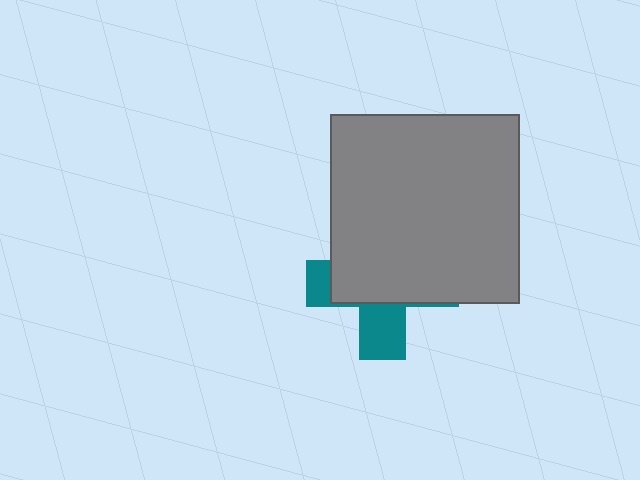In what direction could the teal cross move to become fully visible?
The teal cross could move down. That would shift it out from behind the gray square entirely.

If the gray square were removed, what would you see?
You would see the complete teal cross.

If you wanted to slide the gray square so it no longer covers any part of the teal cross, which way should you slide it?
Slide it up — that is the most direct way to separate the two shapes.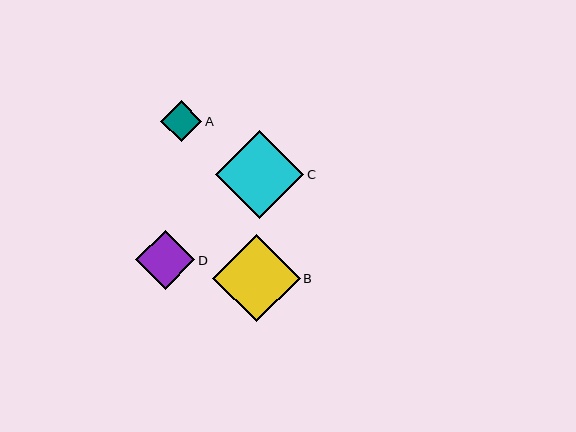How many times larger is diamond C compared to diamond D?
Diamond C is approximately 1.5 times the size of diamond D.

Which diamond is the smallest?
Diamond A is the smallest with a size of approximately 42 pixels.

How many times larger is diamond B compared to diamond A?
Diamond B is approximately 2.1 times the size of diamond A.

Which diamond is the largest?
Diamond C is the largest with a size of approximately 88 pixels.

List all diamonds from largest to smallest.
From largest to smallest: C, B, D, A.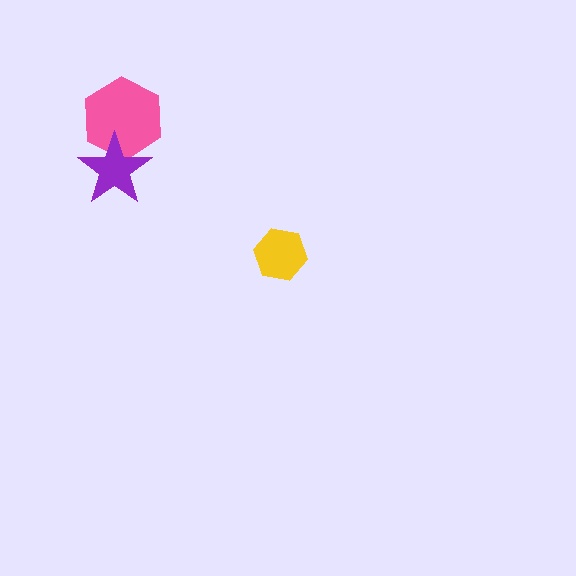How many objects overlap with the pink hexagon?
1 object overlaps with the pink hexagon.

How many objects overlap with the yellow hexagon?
0 objects overlap with the yellow hexagon.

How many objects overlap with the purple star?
1 object overlaps with the purple star.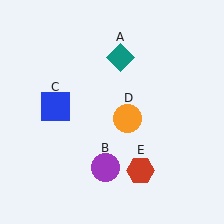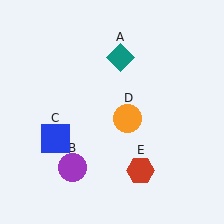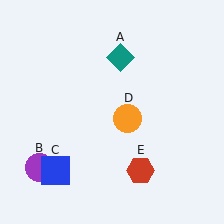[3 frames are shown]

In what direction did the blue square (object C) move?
The blue square (object C) moved down.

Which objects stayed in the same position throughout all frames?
Teal diamond (object A) and orange circle (object D) and red hexagon (object E) remained stationary.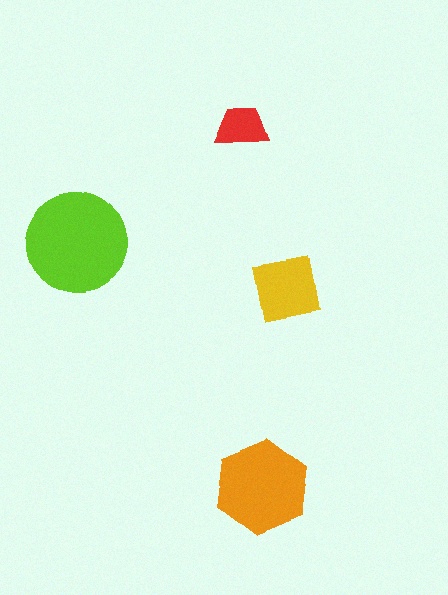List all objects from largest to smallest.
The lime circle, the orange hexagon, the yellow square, the red trapezoid.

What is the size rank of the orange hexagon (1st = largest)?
2nd.